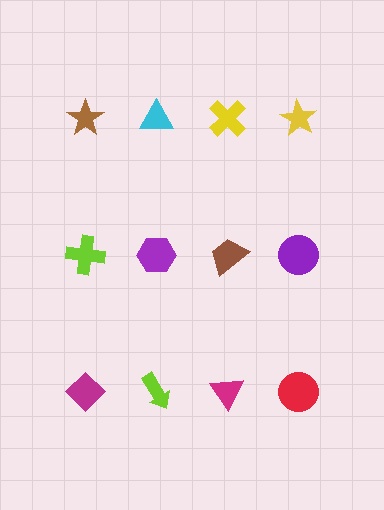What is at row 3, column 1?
A magenta diamond.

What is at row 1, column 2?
A cyan triangle.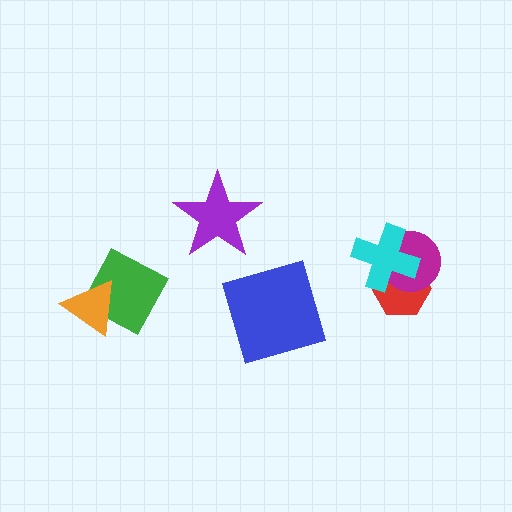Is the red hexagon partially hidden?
Yes, it is partially covered by another shape.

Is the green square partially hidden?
Yes, it is partially covered by another shape.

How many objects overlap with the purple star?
0 objects overlap with the purple star.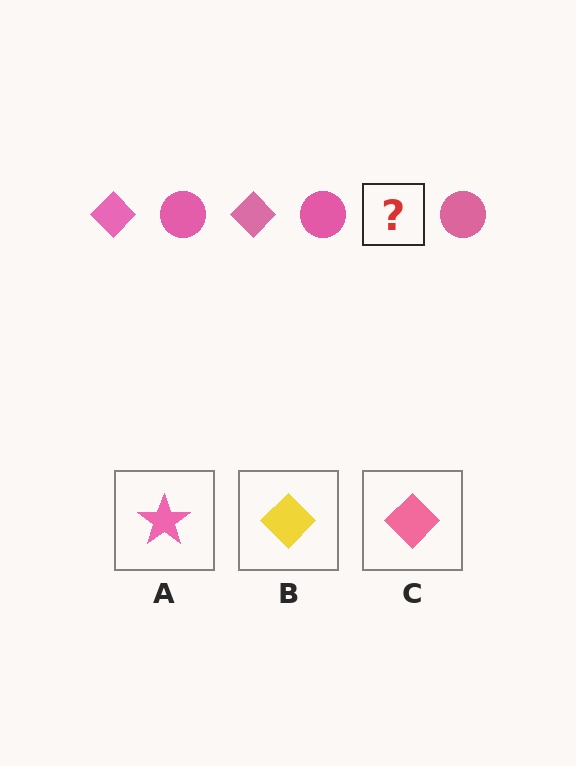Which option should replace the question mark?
Option C.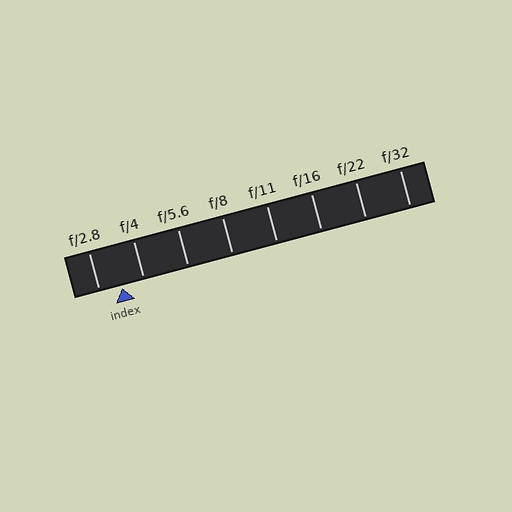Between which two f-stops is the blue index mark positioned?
The index mark is between f/2.8 and f/4.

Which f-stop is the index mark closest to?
The index mark is closest to f/4.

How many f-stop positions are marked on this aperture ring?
There are 8 f-stop positions marked.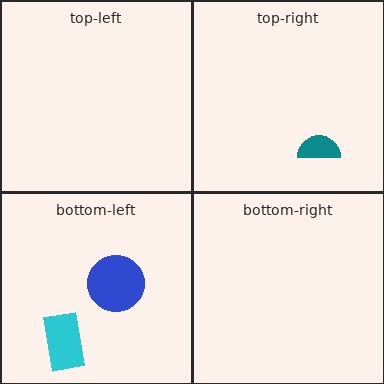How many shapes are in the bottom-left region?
2.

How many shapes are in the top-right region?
1.